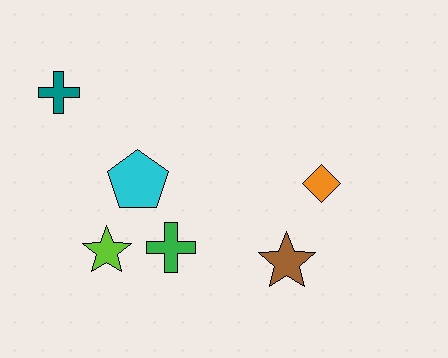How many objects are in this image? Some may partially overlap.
There are 6 objects.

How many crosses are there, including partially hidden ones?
There are 2 crosses.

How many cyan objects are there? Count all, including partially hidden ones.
There is 1 cyan object.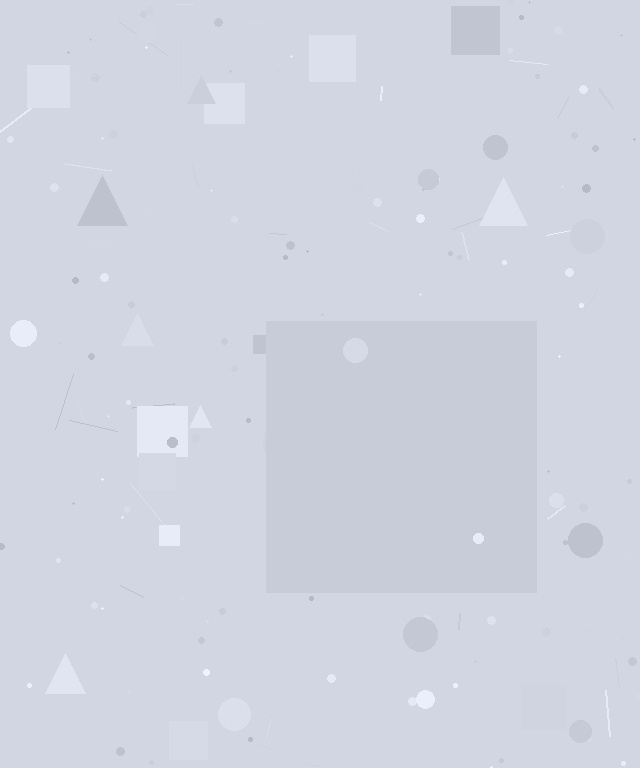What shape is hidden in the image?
A square is hidden in the image.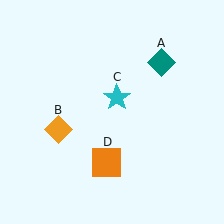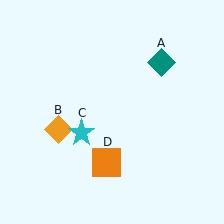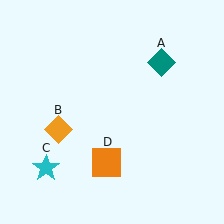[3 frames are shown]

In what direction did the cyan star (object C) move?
The cyan star (object C) moved down and to the left.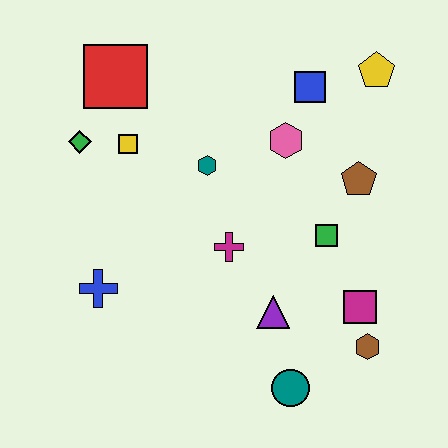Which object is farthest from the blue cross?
The yellow pentagon is farthest from the blue cross.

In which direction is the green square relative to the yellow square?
The green square is to the right of the yellow square.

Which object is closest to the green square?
The brown pentagon is closest to the green square.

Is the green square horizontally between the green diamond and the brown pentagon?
Yes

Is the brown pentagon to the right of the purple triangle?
Yes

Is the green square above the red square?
No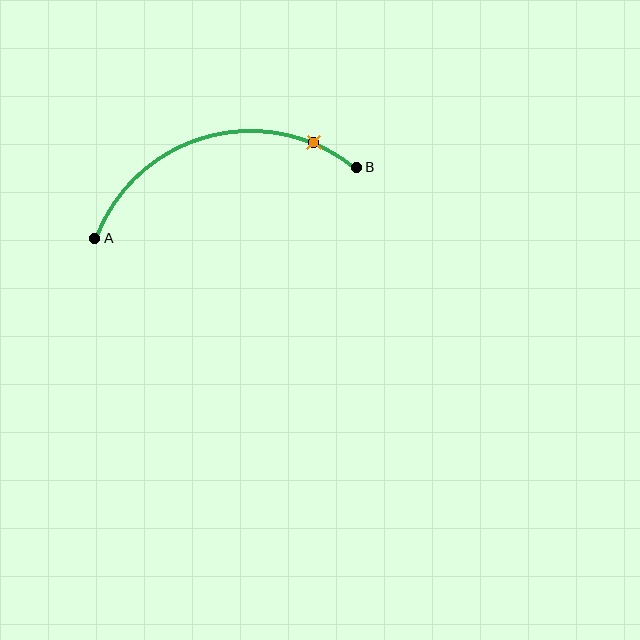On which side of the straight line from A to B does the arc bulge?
The arc bulges above the straight line connecting A and B.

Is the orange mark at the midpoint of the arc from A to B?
No. The orange mark lies on the arc but is closer to endpoint B. The arc midpoint would be at the point on the curve equidistant along the arc from both A and B.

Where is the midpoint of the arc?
The arc midpoint is the point on the curve farthest from the straight line joining A and B. It sits above that line.